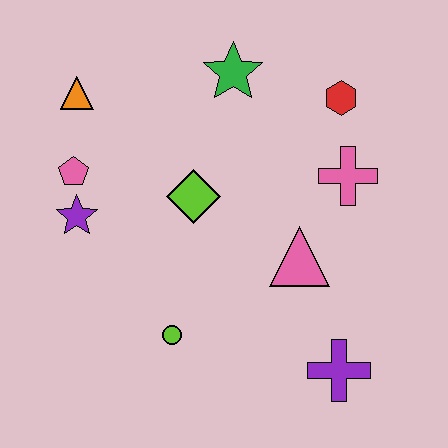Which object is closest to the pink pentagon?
The purple star is closest to the pink pentagon.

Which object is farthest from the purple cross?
The orange triangle is farthest from the purple cross.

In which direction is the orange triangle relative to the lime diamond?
The orange triangle is to the left of the lime diamond.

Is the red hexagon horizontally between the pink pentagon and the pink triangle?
No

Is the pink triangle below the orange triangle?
Yes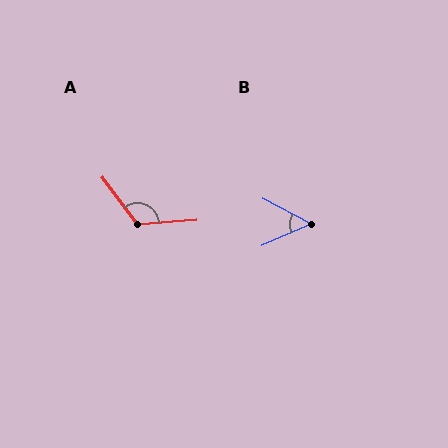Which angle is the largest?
A, at approximately 123 degrees.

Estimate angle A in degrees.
Approximately 123 degrees.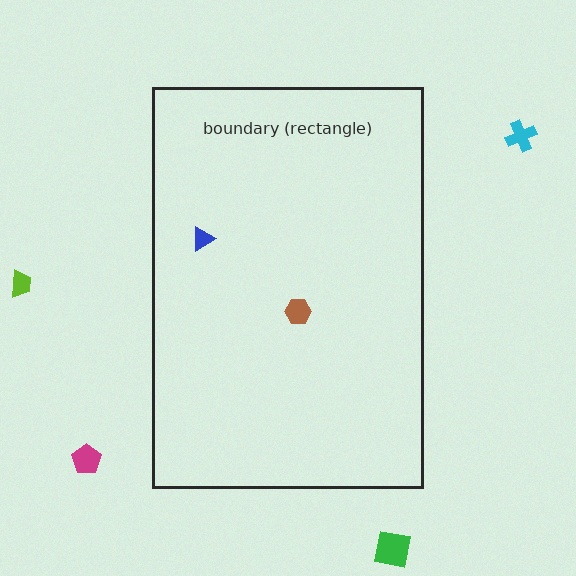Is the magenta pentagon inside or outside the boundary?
Outside.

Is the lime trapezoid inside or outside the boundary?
Outside.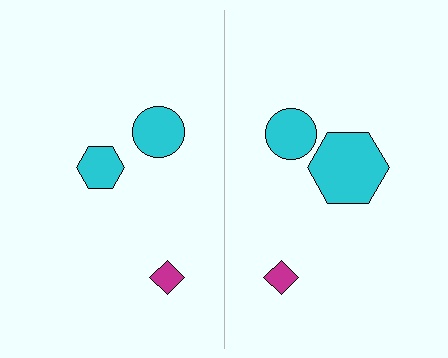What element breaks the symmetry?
The cyan hexagon on the right side has a different size than its mirror counterpart.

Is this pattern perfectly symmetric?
No, the pattern is not perfectly symmetric. The cyan hexagon on the right side has a different size than its mirror counterpart.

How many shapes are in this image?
There are 6 shapes in this image.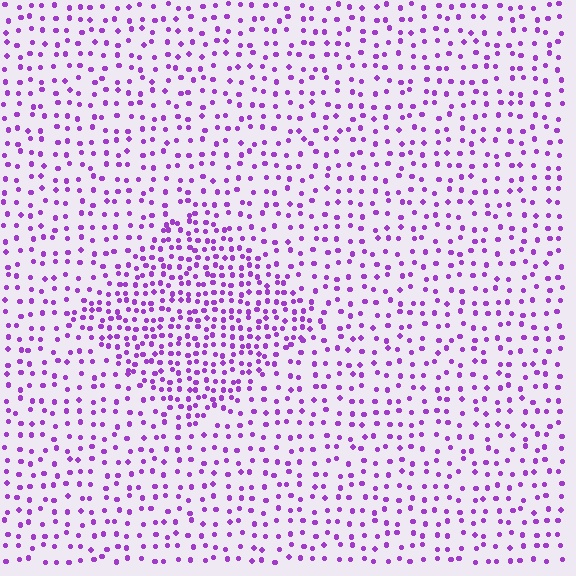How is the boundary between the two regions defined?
The boundary is defined by a change in element density (approximately 2.0x ratio). All elements are the same color, size, and shape.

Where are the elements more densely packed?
The elements are more densely packed inside the diamond boundary.